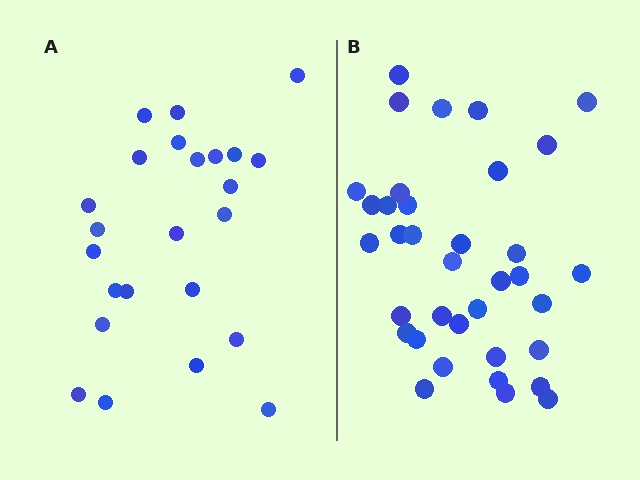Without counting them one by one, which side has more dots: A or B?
Region B (the right region) has more dots.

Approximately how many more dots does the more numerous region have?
Region B has roughly 12 or so more dots than region A.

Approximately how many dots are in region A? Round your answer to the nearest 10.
About 20 dots. (The exact count is 24, which rounds to 20.)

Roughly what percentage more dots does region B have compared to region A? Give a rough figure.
About 50% more.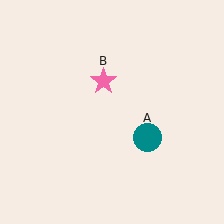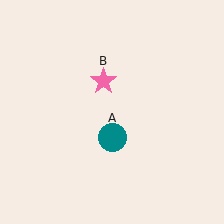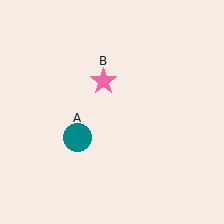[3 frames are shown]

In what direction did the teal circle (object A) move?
The teal circle (object A) moved left.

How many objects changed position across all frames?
1 object changed position: teal circle (object A).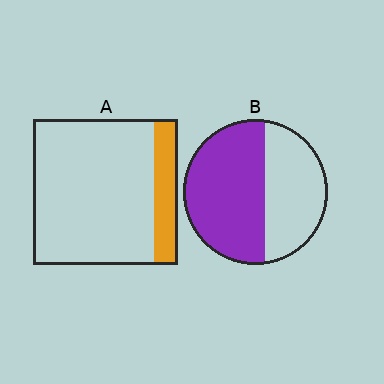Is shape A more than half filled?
No.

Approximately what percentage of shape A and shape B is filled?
A is approximately 15% and B is approximately 60%.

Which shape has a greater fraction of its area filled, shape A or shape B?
Shape B.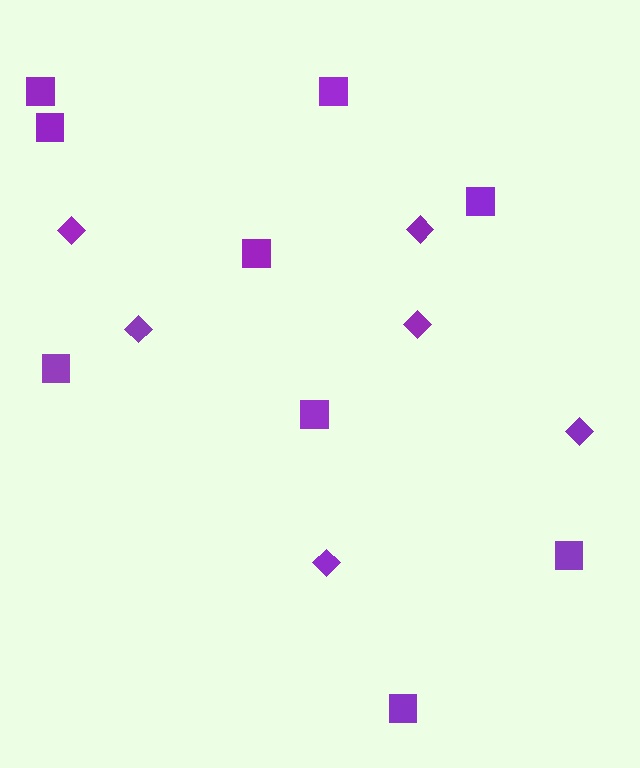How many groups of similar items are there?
There are 2 groups: one group of squares (9) and one group of diamonds (6).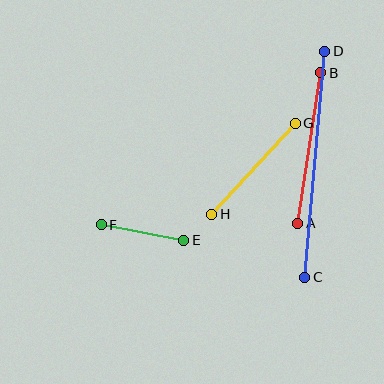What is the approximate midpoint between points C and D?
The midpoint is at approximately (315, 164) pixels.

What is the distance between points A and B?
The distance is approximately 152 pixels.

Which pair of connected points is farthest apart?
Points C and D are farthest apart.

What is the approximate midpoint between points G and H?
The midpoint is at approximately (253, 169) pixels.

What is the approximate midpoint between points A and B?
The midpoint is at approximately (309, 148) pixels.